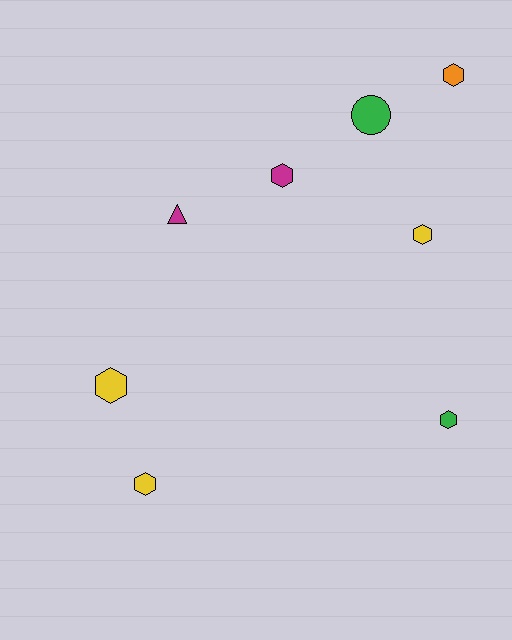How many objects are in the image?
There are 8 objects.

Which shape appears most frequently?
Hexagon, with 6 objects.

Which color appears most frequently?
Yellow, with 3 objects.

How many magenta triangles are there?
There is 1 magenta triangle.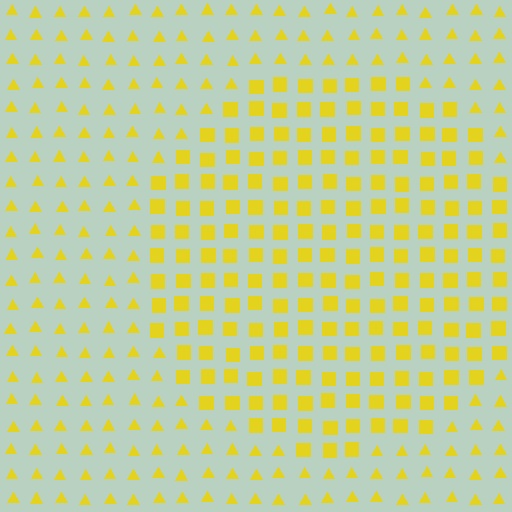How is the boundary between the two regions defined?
The boundary is defined by a change in element shape: squares inside vs. triangles outside. All elements share the same color and spacing.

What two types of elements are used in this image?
The image uses squares inside the circle region and triangles outside it.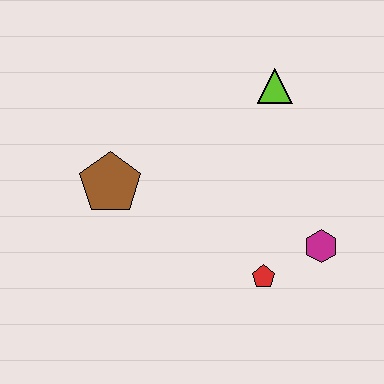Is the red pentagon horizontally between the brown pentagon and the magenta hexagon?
Yes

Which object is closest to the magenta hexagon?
The red pentagon is closest to the magenta hexagon.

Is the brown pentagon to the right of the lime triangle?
No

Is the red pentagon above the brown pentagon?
No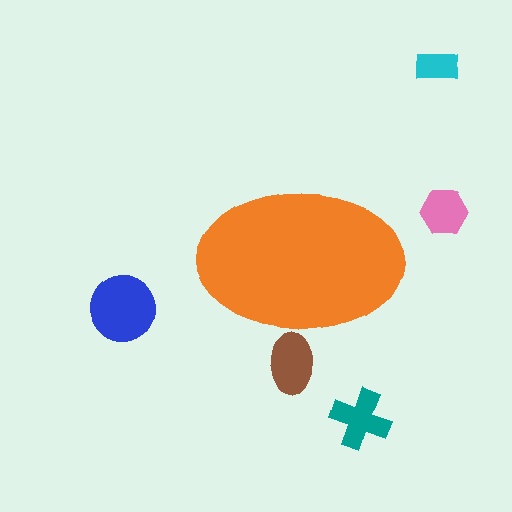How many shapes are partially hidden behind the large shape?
1 shape is partially hidden.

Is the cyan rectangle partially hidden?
No, the cyan rectangle is fully visible.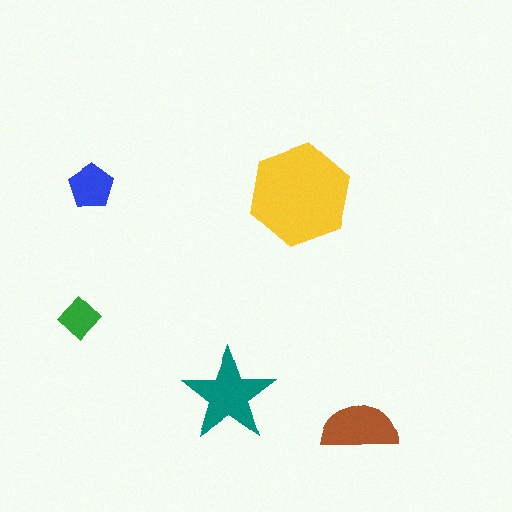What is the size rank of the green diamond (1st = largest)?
5th.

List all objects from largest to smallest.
The yellow hexagon, the teal star, the brown semicircle, the blue pentagon, the green diamond.